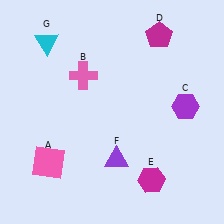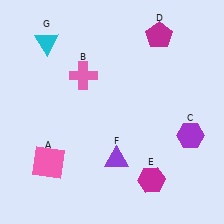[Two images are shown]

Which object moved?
The purple hexagon (C) moved down.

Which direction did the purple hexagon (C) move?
The purple hexagon (C) moved down.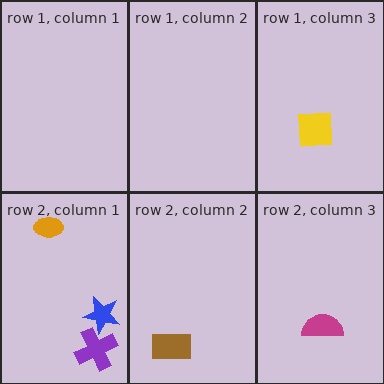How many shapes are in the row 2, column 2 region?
1.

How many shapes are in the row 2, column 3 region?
1.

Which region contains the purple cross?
The row 2, column 1 region.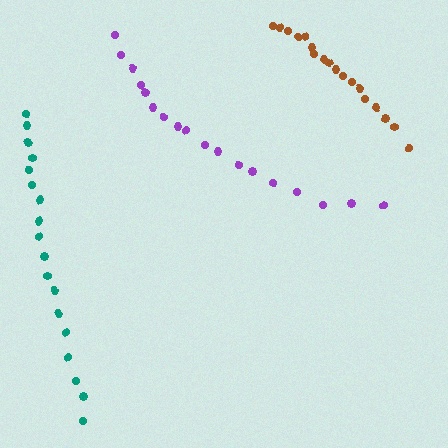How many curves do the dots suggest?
There are 3 distinct paths.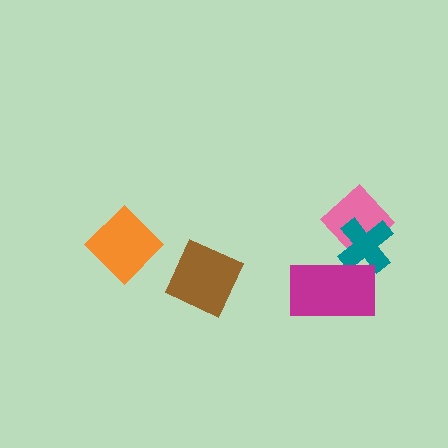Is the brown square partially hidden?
No, no other shape covers it.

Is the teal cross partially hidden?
Yes, it is partially covered by another shape.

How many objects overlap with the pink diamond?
1 object overlaps with the pink diamond.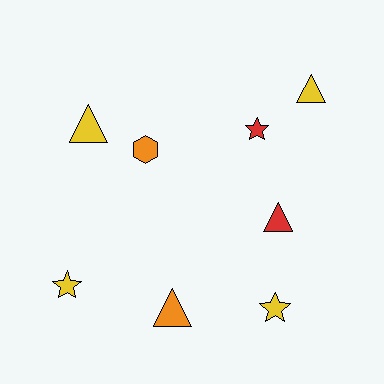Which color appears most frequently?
Yellow, with 4 objects.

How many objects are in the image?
There are 8 objects.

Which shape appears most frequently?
Triangle, with 4 objects.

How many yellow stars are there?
There are 2 yellow stars.